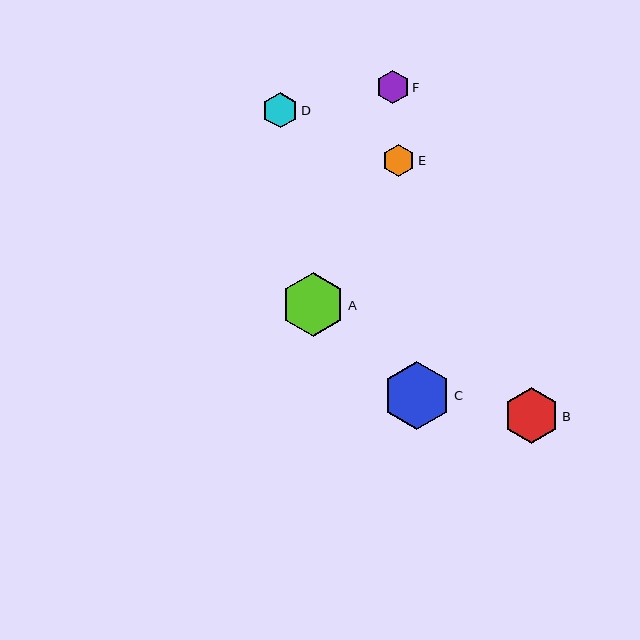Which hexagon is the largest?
Hexagon C is the largest with a size of approximately 67 pixels.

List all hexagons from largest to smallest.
From largest to smallest: C, A, B, D, F, E.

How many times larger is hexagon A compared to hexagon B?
Hexagon A is approximately 1.1 times the size of hexagon B.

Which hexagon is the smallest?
Hexagon E is the smallest with a size of approximately 32 pixels.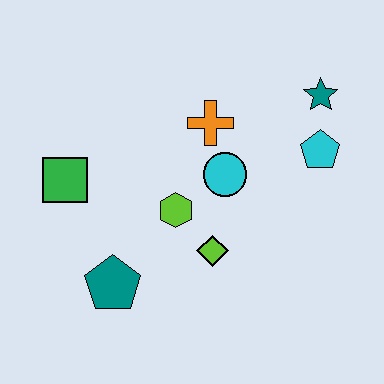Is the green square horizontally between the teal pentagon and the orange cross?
No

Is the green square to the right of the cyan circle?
No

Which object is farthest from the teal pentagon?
The teal star is farthest from the teal pentagon.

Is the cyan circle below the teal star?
Yes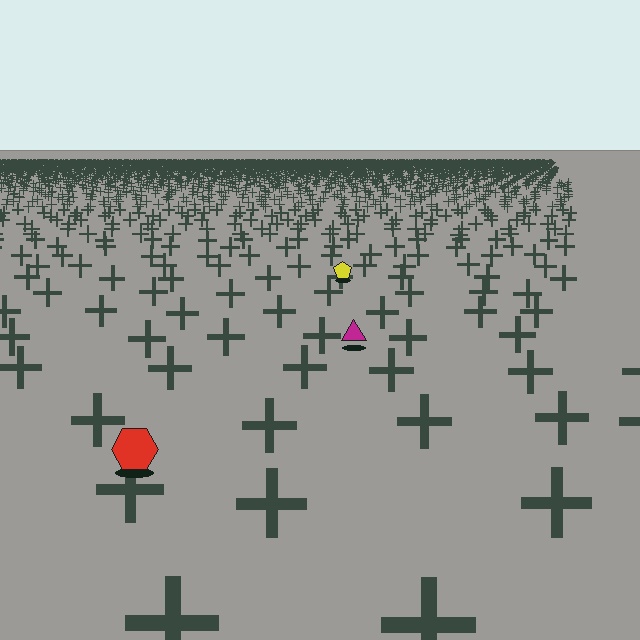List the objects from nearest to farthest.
From nearest to farthest: the red hexagon, the magenta triangle, the yellow pentagon.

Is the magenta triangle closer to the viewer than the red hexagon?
No. The red hexagon is closer — you can tell from the texture gradient: the ground texture is coarser near it.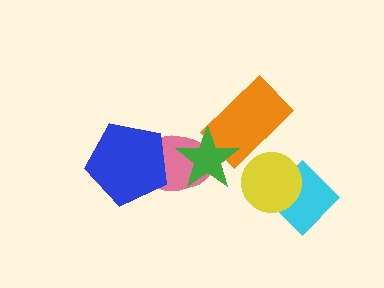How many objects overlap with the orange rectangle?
1 object overlaps with the orange rectangle.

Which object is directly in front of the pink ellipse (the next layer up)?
The blue pentagon is directly in front of the pink ellipse.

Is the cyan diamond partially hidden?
Yes, it is partially covered by another shape.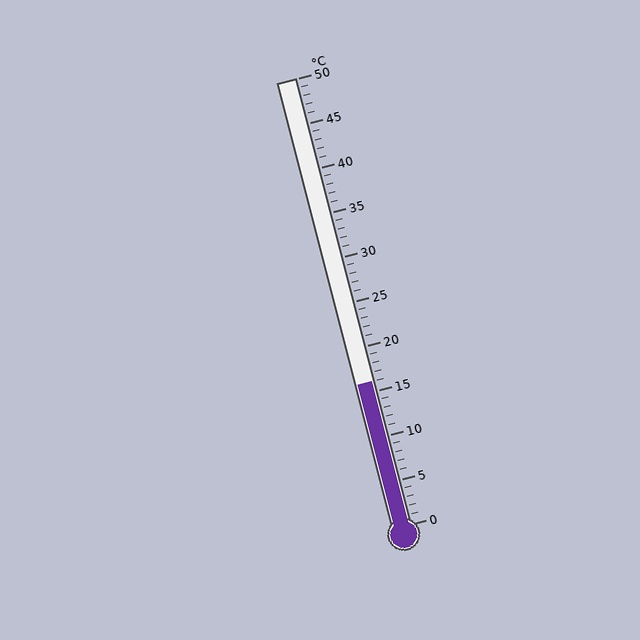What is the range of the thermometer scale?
The thermometer scale ranges from 0°C to 50°C.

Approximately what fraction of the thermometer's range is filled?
The thermometer is filled to approximately 30% of its range.